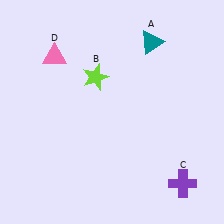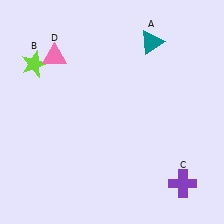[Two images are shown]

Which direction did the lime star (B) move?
The lime star (B) moved left.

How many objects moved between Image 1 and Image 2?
1 object moved between the two images.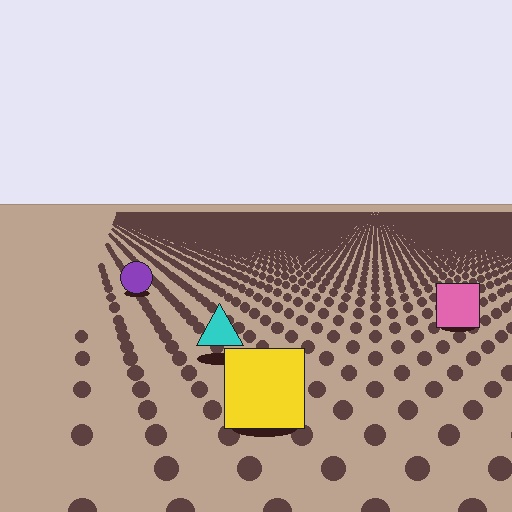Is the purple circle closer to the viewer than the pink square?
No. The pink square is closer — you can tell from the texture gradient: the ground texture is coarser near it.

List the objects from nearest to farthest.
From nearest to farthest: the yellow square, the cyan triangle, the pink square, the purple circle.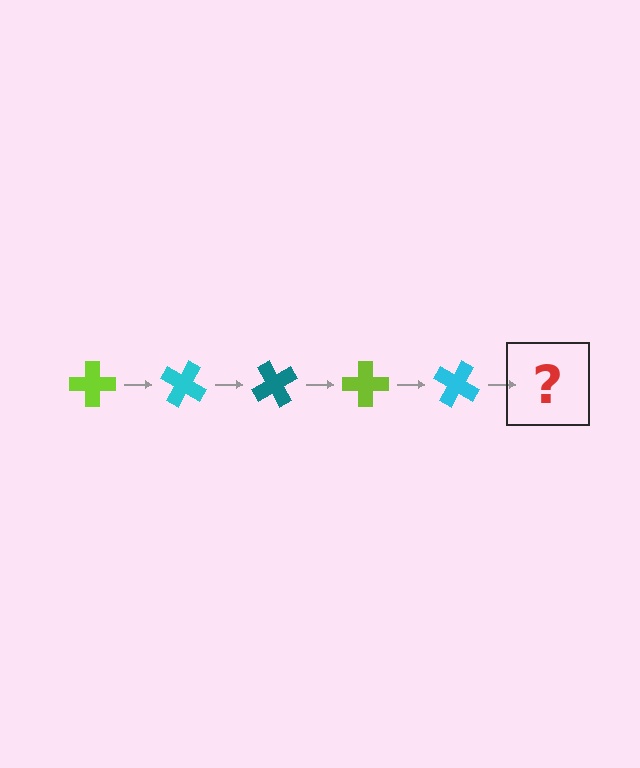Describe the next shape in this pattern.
It should be a teal cross, rotated 150 degrees from the start.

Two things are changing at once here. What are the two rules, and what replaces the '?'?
The two rules are that it rotates 30 degrees each step and the color cycles through lime, cyan, and teal. The '?' should be a teal cross, rotated 150 degrees from the start.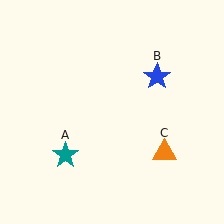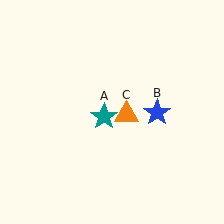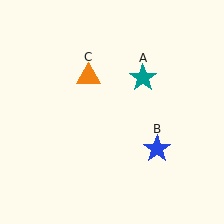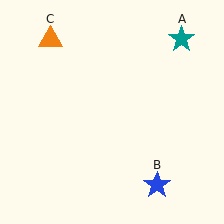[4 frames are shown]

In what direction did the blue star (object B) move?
The blue star (object B) moved down.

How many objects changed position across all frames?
3 objects changed position: teal star (object A), blue star (object B), orange triangle (object C).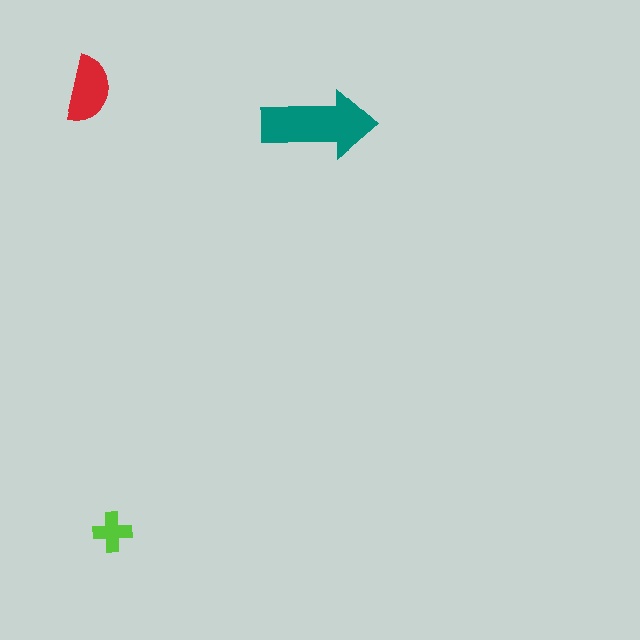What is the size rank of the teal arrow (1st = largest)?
1st.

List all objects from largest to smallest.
The teal arrow, the red semicircle, the lime cross.